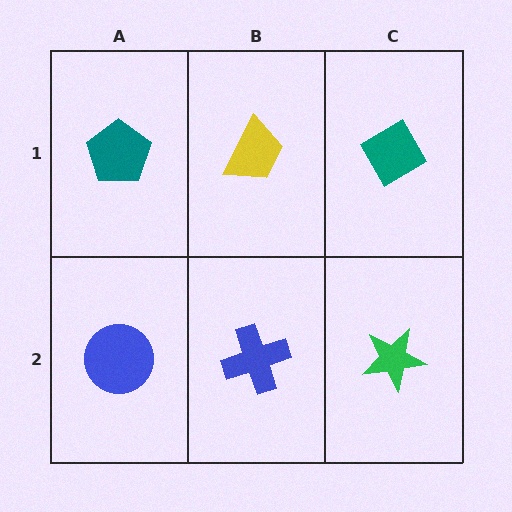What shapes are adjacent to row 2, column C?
A teal diamond (row 1, column C), a blue cross (row 2, column B).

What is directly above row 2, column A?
A teal pentagon.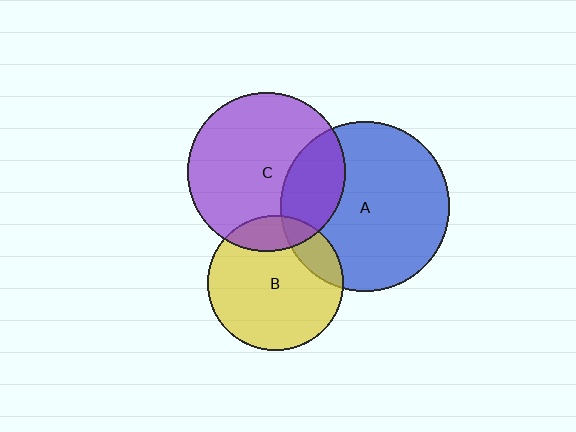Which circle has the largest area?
Circle A (blue).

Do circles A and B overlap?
Yes.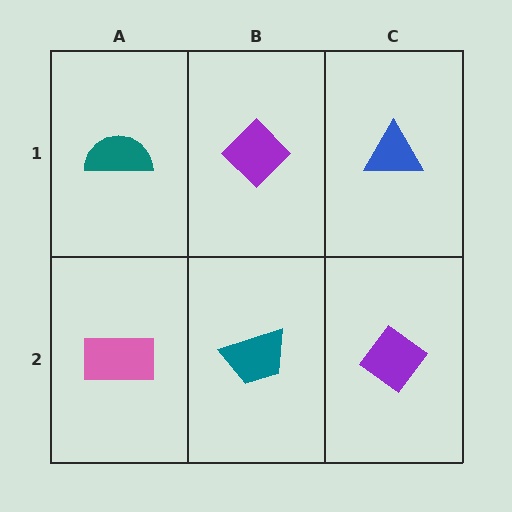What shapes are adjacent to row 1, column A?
A pink rectangle (row 2, column A), a purple diamond (row 1, column B).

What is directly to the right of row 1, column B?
A blue triangle.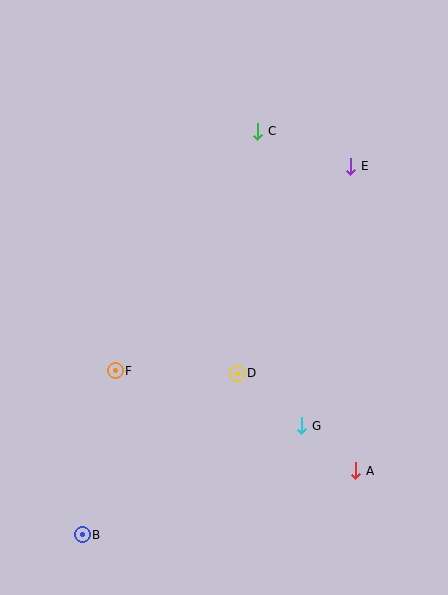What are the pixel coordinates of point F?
Point F is at (115, 371).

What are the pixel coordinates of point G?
Point G is at (302, 426).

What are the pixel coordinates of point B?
Point B is at (82, 535).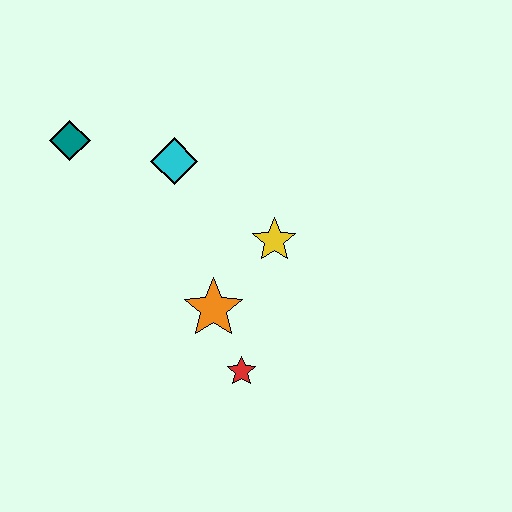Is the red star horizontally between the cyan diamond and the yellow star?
Yes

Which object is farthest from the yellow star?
The teal diamond is farthest from the yellow star.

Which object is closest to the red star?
The orange star is closest to the red star.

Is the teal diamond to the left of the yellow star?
Yes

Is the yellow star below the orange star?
No